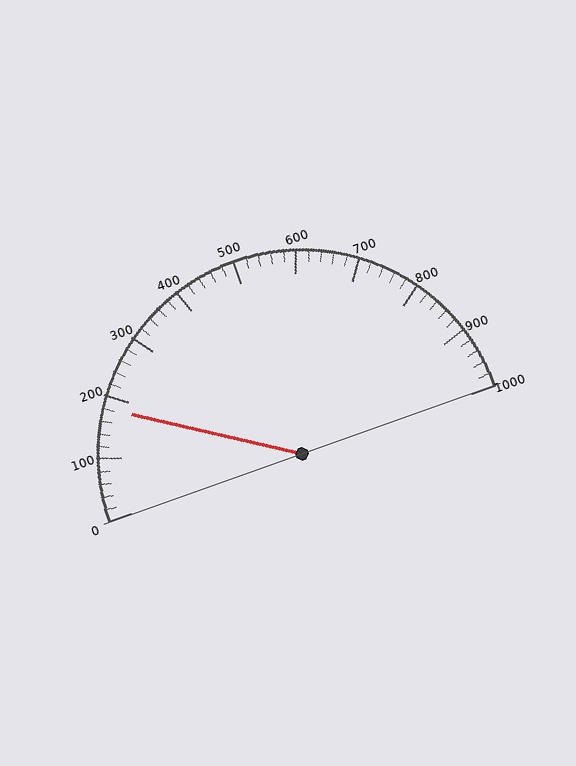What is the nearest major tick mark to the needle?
The nearest major tick mark is 200.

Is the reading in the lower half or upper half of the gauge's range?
The reading is in the lower half of the range (0 to 1000).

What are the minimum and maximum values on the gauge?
The gauge ranges from 0 to 1000.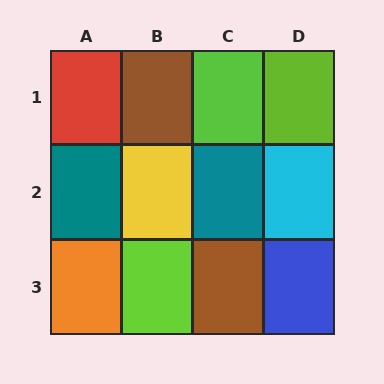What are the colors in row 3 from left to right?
Orange, lime, brown, blue.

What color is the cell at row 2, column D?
Cyan.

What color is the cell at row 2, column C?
Teal.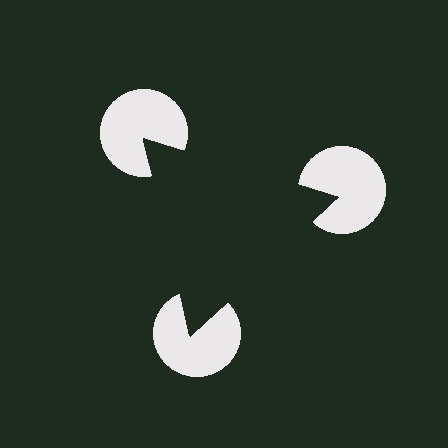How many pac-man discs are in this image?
There are 3 — one at each vertex of the illusory triangle.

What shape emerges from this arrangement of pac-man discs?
An illusory triangle — its edges are inferred from the aligned wedge cuts in the pac-man discs, not physically drawn.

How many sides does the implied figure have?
3 sides.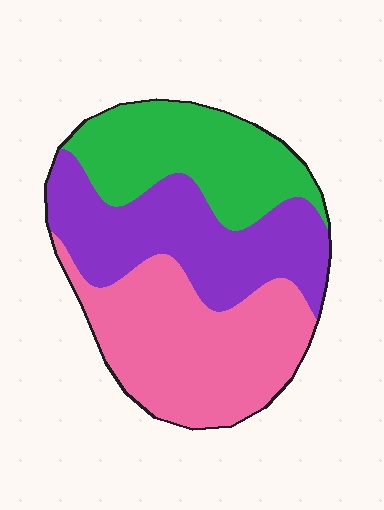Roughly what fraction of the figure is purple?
Purple covers 34% of the figure.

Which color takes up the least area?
Green, at roughly 30%.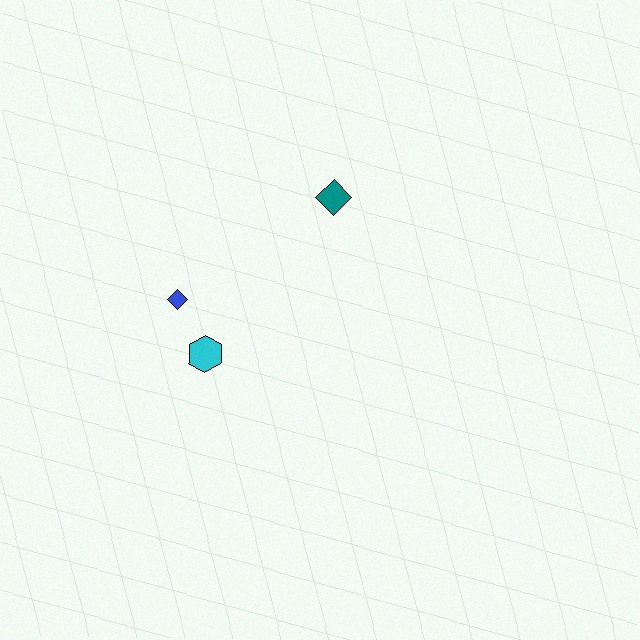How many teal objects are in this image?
There is 1 teal object.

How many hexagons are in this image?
There is 1 hexagon.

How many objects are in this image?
There are 3 objects.